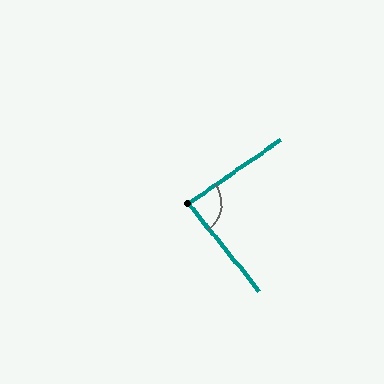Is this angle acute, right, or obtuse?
It is approximately a right angle.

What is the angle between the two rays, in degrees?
Approximately 86 degrees.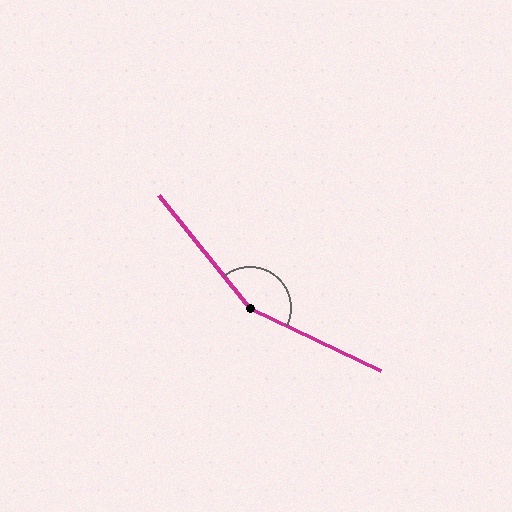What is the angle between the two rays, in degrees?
Approximately 155 degrees.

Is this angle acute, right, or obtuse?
It is obtuse.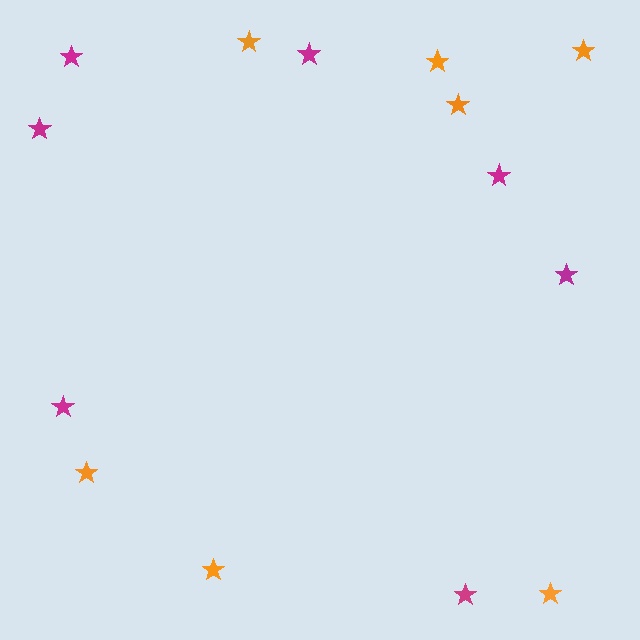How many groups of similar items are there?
There are 2 groups: one group of magenta stars (7) and one group of orange stars (7).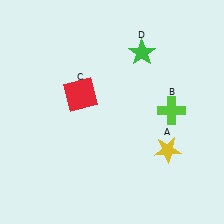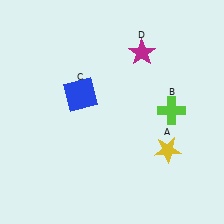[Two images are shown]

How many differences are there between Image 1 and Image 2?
There are 2 differences between the two images.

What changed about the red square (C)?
In Image 1, C is red. In Image 2, it changed to blue.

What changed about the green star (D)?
In Image 1, D is green. In Image 2, it changed to magenta.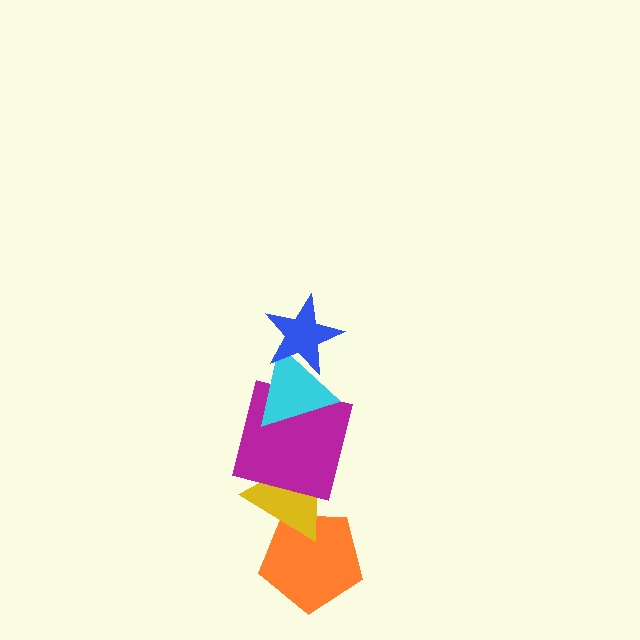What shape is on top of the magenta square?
The cyan triangle is on top of the magenta square.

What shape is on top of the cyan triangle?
The blue star is on top of the cyan triangle.